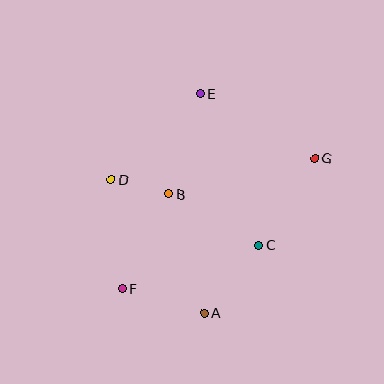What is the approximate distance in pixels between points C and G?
The distance between C and G is approximately 103 pixels.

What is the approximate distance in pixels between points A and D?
The distance between A and D is approximately 163 pixels.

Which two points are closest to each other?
Points B and D are closest to each other.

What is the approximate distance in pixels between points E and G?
The distance between E and G is approximately 131 pixels.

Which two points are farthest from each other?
Points F and G are farthest from each other.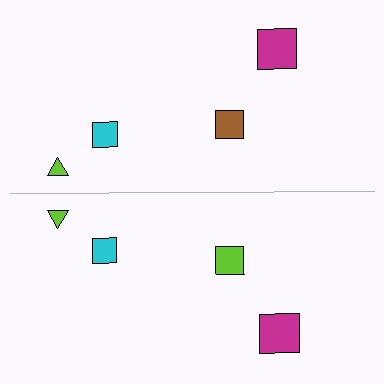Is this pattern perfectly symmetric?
No, the pattern is not perfectly symmetric. The lime square on the bottom side breaks the symmetry — its mirror counterpart is brown.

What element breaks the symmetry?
The lime square on the bottom side breaks the symmetry — its mirror counterpart is brown.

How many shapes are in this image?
There are 8 shapes in this image.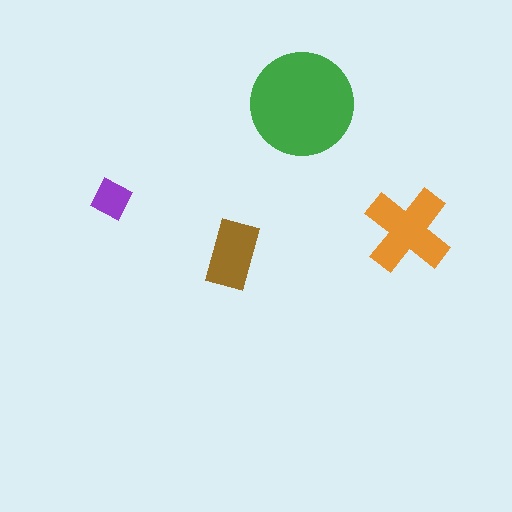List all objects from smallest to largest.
The purple square, the brown rectangle, the orange cross, the green circle.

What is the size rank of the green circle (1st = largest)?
1st.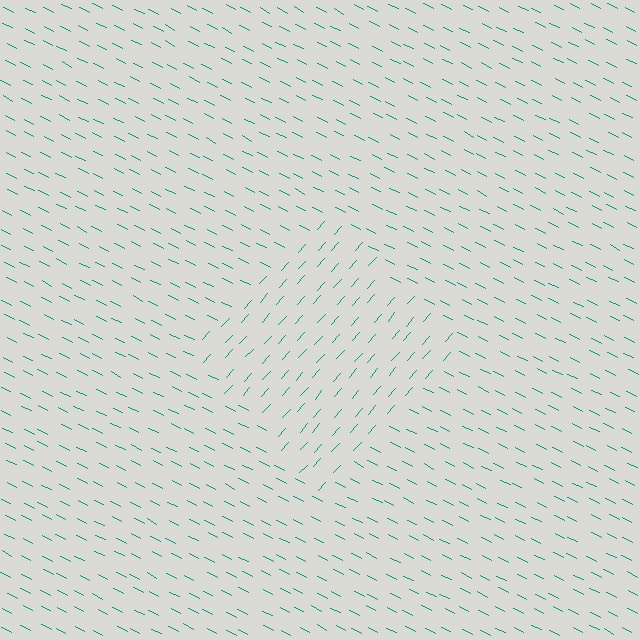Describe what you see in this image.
The image is filled with small teal line segments. A diamond region in the image has lines oriented differently from the surrounding lines, creating a visible texture boundary.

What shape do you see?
I see a diamond.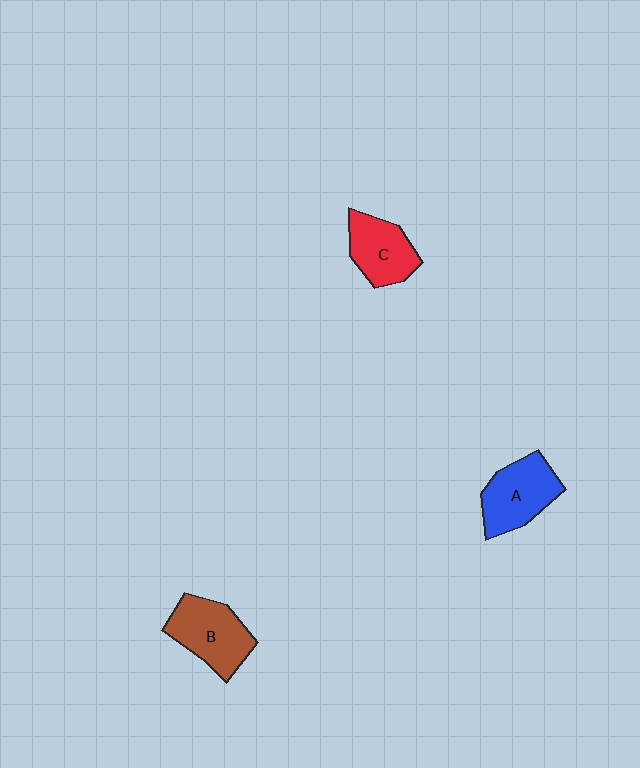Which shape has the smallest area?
Shape C (red).